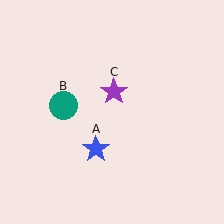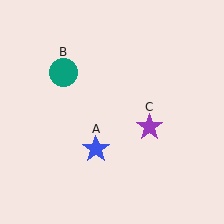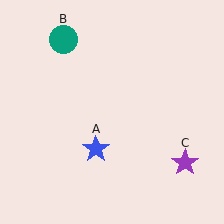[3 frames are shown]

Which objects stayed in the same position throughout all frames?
Blue star (object A) remained stationary.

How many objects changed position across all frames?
2 objects changed position: teal circle (object B), purple star (object C).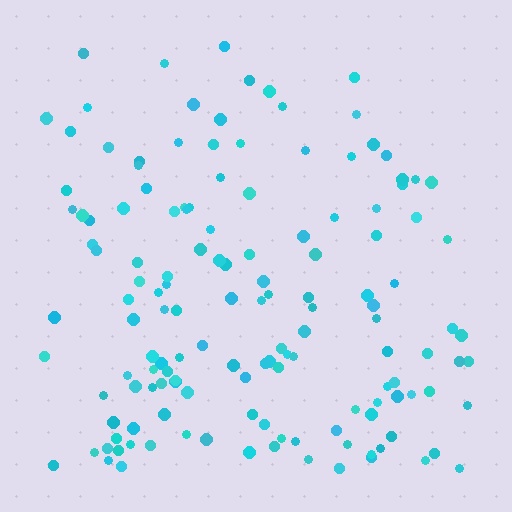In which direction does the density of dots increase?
From top to bottom, with the bottom side densest.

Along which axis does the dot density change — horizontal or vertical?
Vertical.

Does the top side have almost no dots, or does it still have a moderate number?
Still a moderate number, just noticeably fewer than the bottom.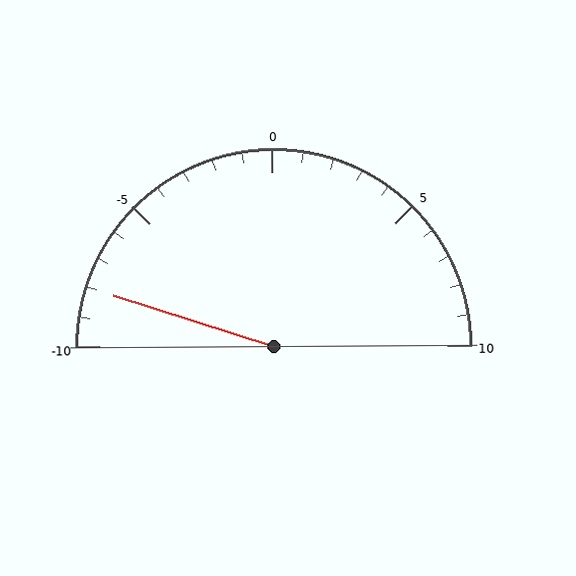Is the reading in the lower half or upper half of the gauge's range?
The reading is in the lower half of the range (-10 to 10).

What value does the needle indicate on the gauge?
The needle indicates approximately -8.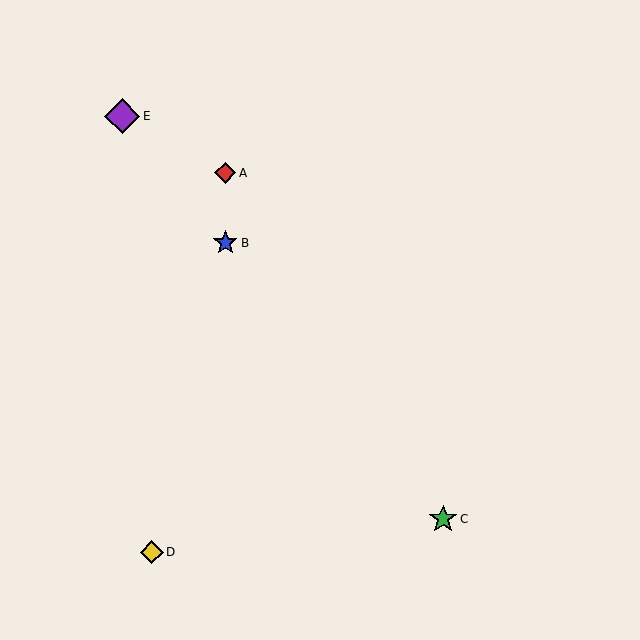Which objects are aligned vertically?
Objects A, B are aligned vertically.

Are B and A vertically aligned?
Yes, both are at x≈225.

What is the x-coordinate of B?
Object B is at x≈225.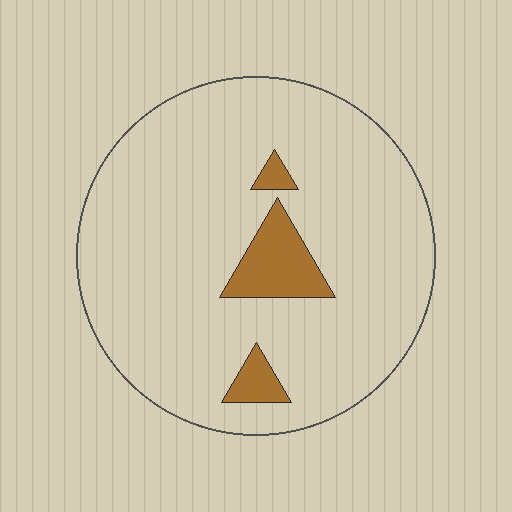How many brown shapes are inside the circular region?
3.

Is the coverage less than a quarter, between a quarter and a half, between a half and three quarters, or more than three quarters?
Less than a quarter.